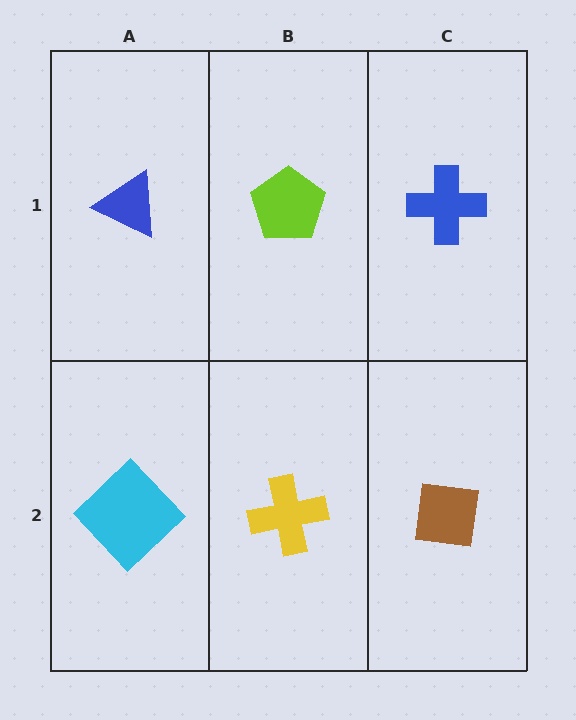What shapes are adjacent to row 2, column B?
A lime pentagon (row 1, column B), a cyan diamond (row 2, column A), a brown square (row 2, column C).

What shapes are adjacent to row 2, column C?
A blue cross (row 1, column C), a yellow cross (row 2, column B).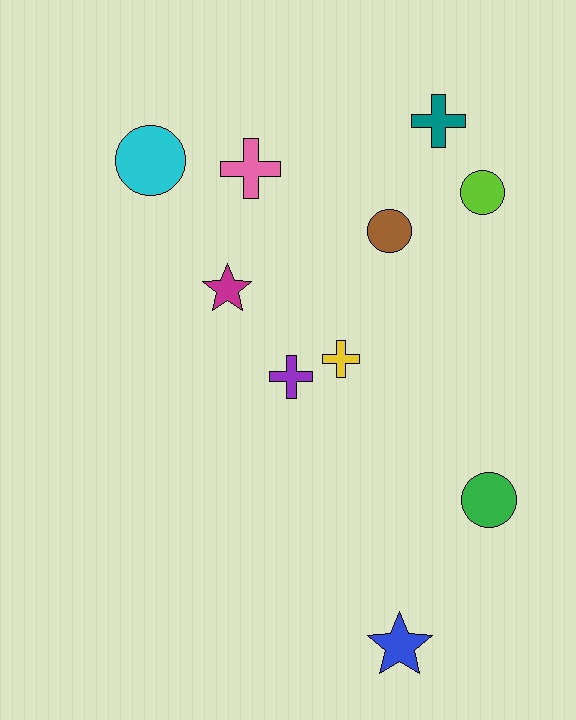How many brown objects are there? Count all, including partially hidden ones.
There is 1 brown object.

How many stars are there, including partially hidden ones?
There are 2 stars.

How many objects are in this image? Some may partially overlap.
There are 10 objects.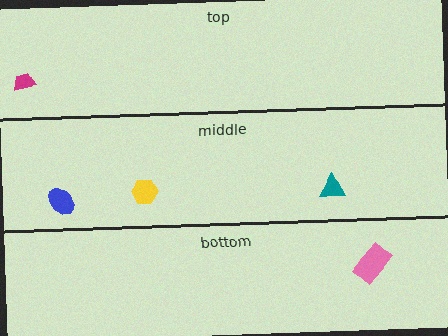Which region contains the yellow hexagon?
The middle region.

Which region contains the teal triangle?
The middle region.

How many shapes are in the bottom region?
1.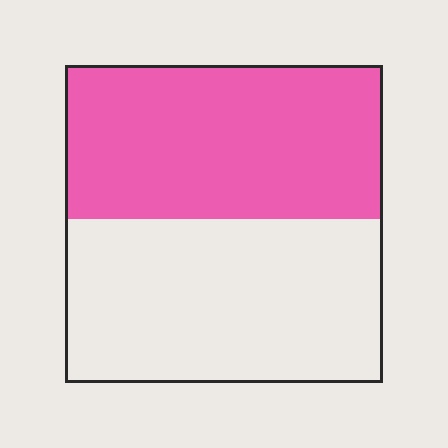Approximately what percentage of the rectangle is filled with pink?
Approximately 50%.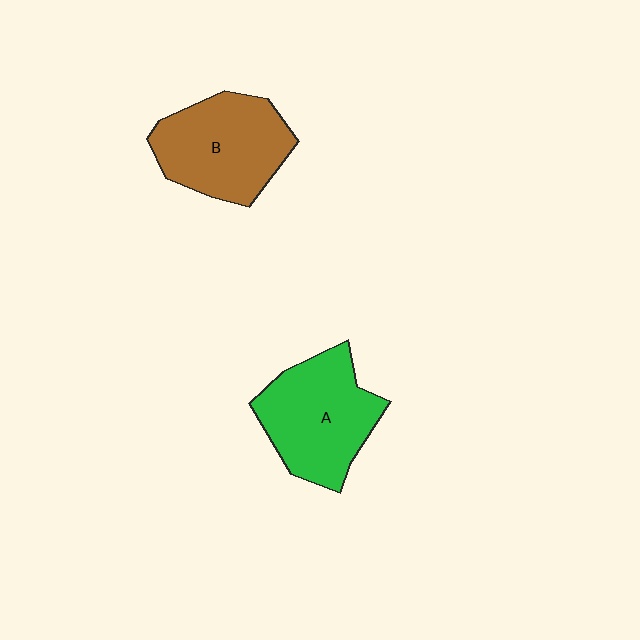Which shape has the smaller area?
Shape B (brown).